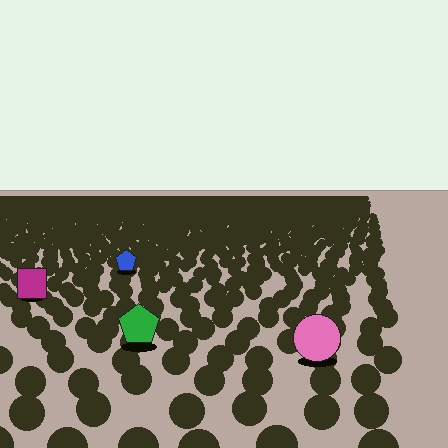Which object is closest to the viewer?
The pink circle is closest. The texture marks near it are larger and more spread out.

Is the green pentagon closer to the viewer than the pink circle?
No. The pink circle is closer — you can tell from the texture gradient: the ground texture is coarser near it.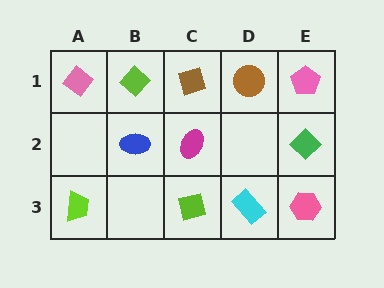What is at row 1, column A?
A pink diamond.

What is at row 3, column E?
A pink hexagon.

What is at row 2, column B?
A blue ellipse.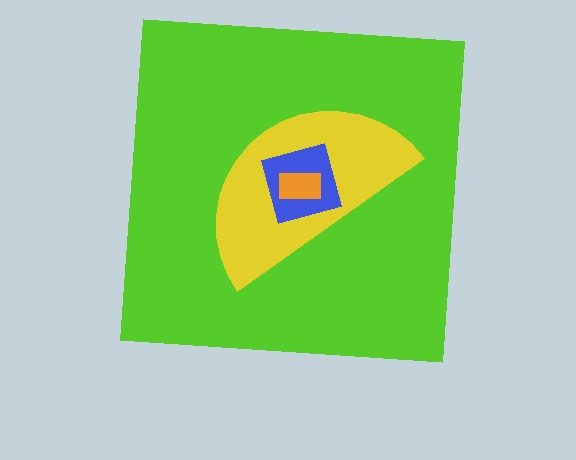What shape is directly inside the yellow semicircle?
The blue square.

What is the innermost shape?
The orange rectangle.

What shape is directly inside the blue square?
The orange rectangle.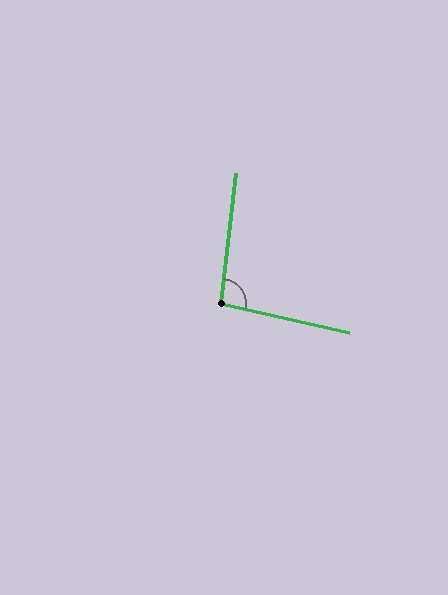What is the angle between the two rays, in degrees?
Approximately 96 degrees.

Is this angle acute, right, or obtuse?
It is obtuse.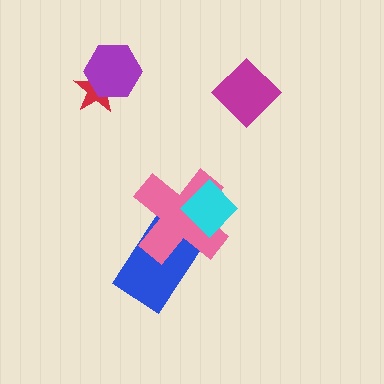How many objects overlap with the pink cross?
2 objects overlap with the pink cross.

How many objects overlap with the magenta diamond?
0 objects overlap with the magenta diamond.